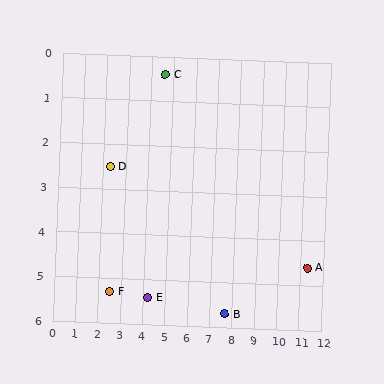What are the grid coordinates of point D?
Point D is at approximately (2.3, 2.5).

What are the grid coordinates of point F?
Point F is at approximately (2.5, 5.3).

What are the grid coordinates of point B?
Point B is at approximately (7.7, 5.7).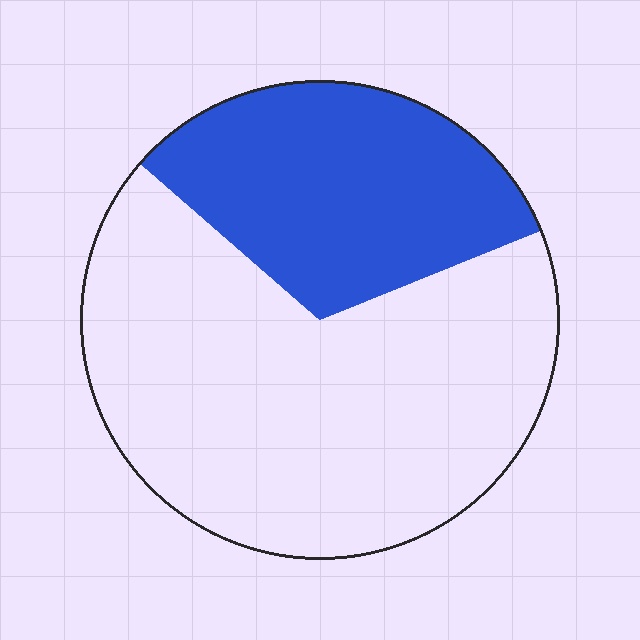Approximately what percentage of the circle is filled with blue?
Approximately 35%.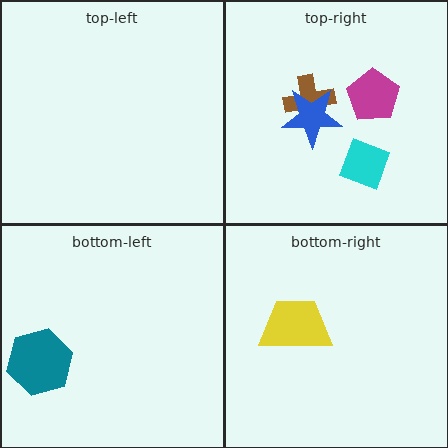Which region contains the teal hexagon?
The bottom-left region.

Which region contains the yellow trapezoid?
The bottom-right region.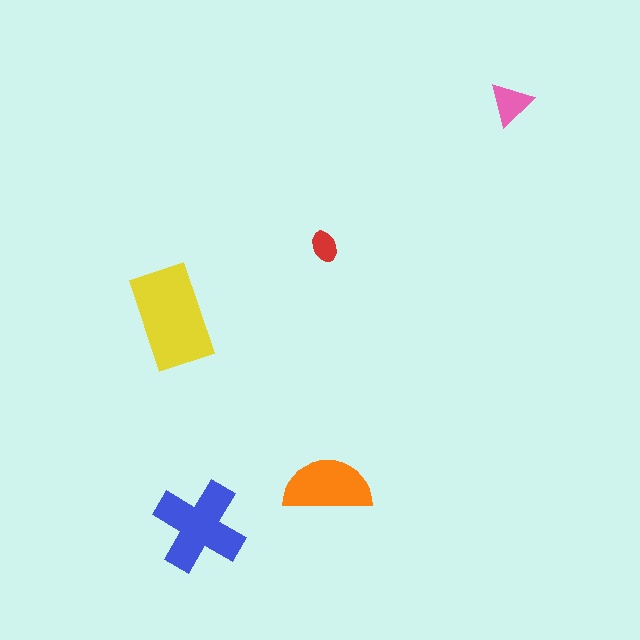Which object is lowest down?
The blue cross is bottommost.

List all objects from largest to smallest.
The yellow rectangle, the blue cross, the orange semicircle, the pink triangle, the red ellipse.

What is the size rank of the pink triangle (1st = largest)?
4th.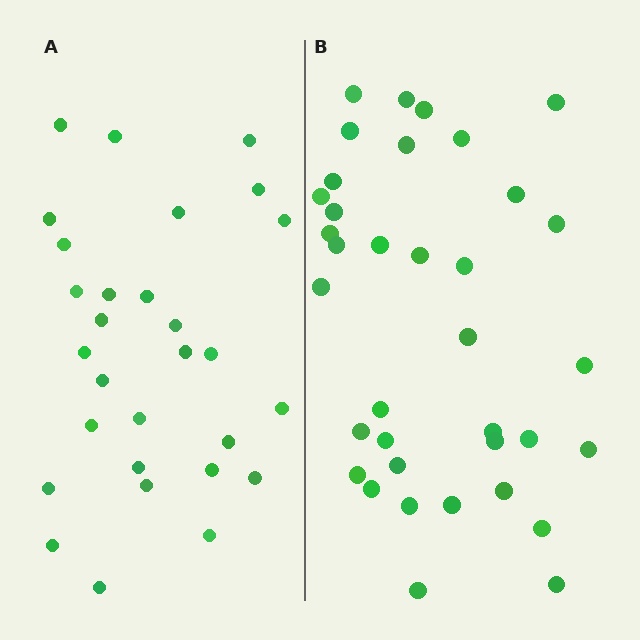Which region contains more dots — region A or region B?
Region B (the right region) has more dots.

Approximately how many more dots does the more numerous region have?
Region B has roughly 8 or so more dots than region A.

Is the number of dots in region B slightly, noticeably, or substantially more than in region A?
Region B has only slightly more — the two regions are fairly close. The ratio is roughly 1.2 to 1.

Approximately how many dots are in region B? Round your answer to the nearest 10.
About 40 dots. (The exact count is 36, which rounds to 40.)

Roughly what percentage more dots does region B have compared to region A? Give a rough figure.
About 25% more.